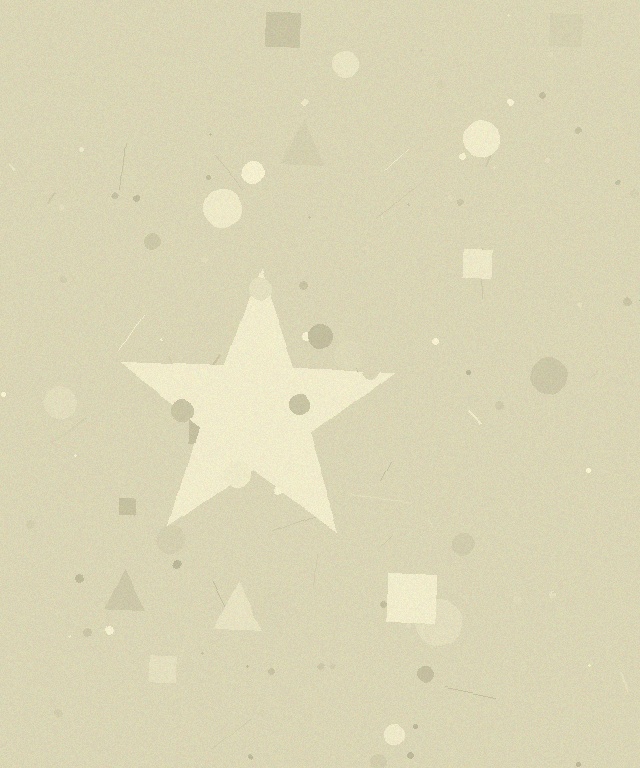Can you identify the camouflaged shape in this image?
The camouflaged shape is a star.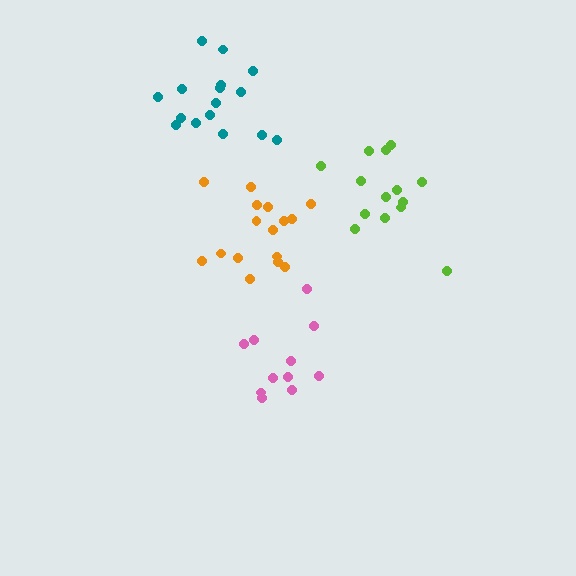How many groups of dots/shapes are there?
There are 4 groups.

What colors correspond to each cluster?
The clusters are colored: lime, orange, pink, teal.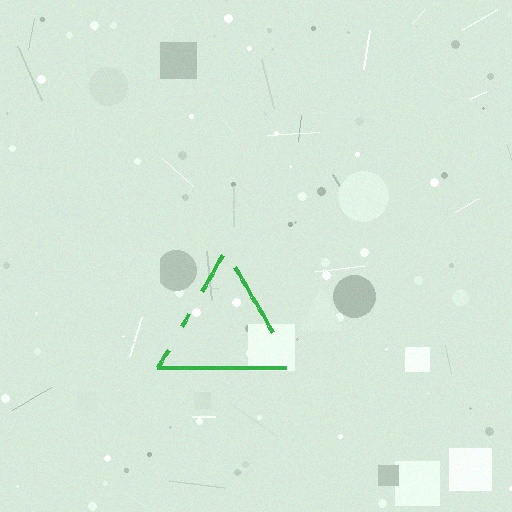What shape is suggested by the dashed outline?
The dashed outline suggests a triangle.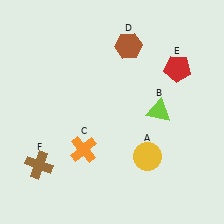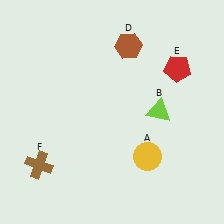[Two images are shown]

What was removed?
The orange cross (C) was removed in Image 2.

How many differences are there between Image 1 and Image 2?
There is 1 difference between the two images.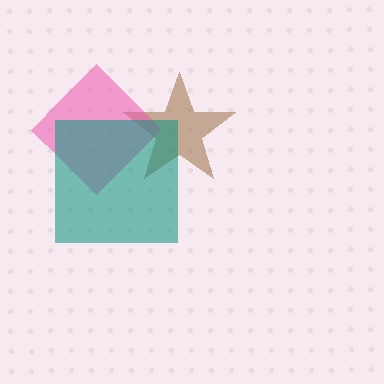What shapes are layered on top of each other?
The layered shapes are: a brown star, a pink diamond, a teal square.